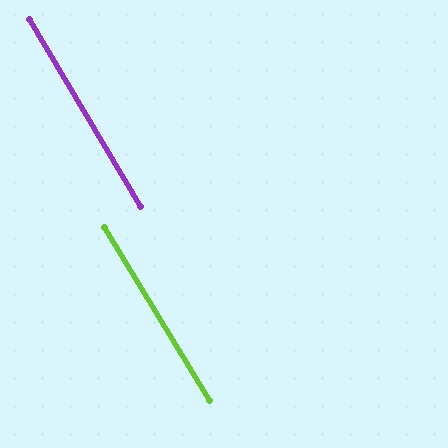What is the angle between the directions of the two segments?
Approximately 1 degree.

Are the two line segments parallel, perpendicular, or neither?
Parallel — their directions differ by only 0.7°.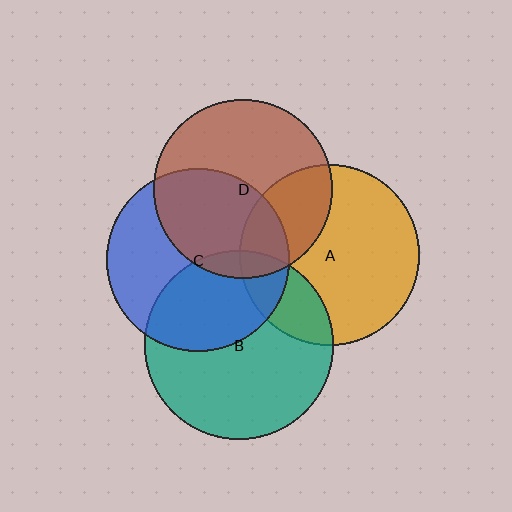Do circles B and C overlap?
Yes.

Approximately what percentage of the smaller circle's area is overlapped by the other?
Approximately 40%.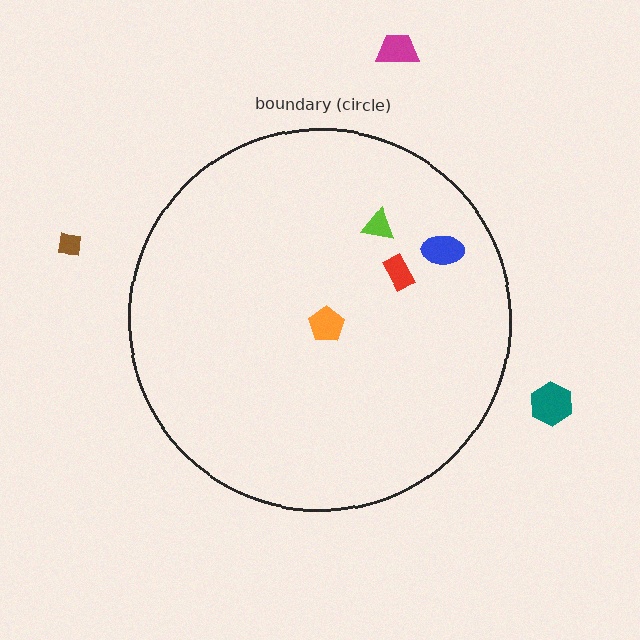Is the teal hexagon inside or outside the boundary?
Outside.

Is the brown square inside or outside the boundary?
Outside.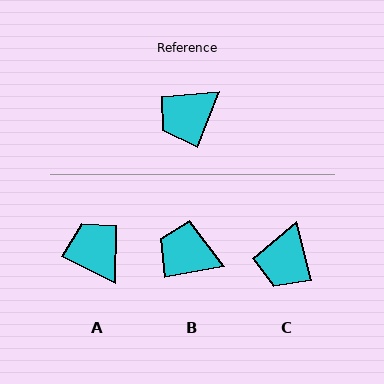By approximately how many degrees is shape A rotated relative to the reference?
Approximately 95 degrees clockwise.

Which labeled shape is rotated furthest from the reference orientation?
A, about 95 degrees away.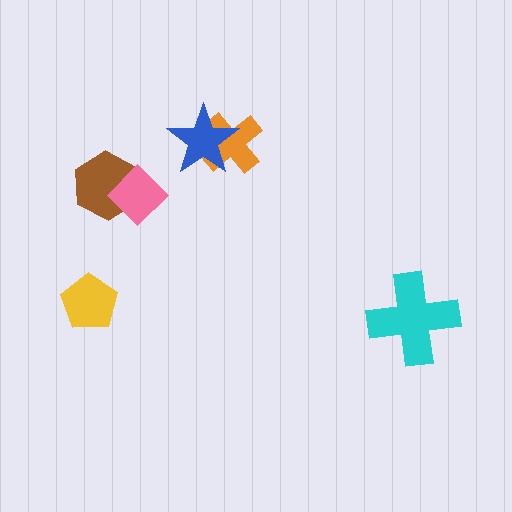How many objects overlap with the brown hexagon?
1 object overlaps with the brown hexagon.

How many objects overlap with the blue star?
1 object overlaps with the blue star.